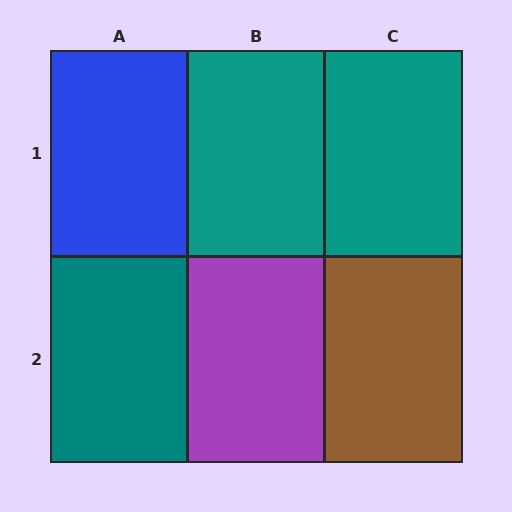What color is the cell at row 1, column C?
Teal.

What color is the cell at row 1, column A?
Blue.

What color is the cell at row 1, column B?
Teal.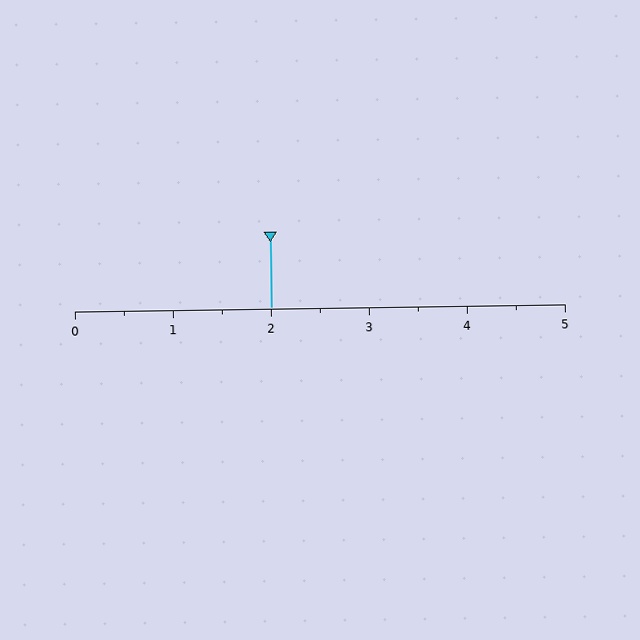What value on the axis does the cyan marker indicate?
The marker indicates approximately 2.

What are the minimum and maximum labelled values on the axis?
The axis runs from 0 to 5.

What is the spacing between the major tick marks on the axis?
The major ticks are spaced 1 apart.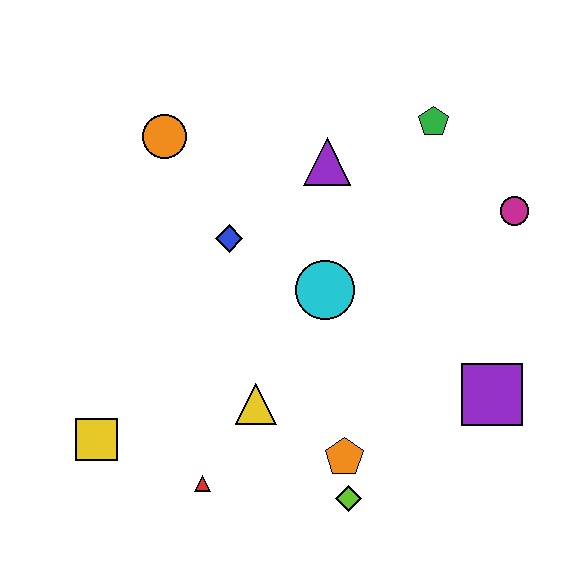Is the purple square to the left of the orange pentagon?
No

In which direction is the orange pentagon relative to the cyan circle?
The orange pentagon is below the cyan circle.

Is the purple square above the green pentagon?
No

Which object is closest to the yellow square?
The red triangle is closest to the yellow square.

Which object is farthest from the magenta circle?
The yellow square is farthest from the magenta circle.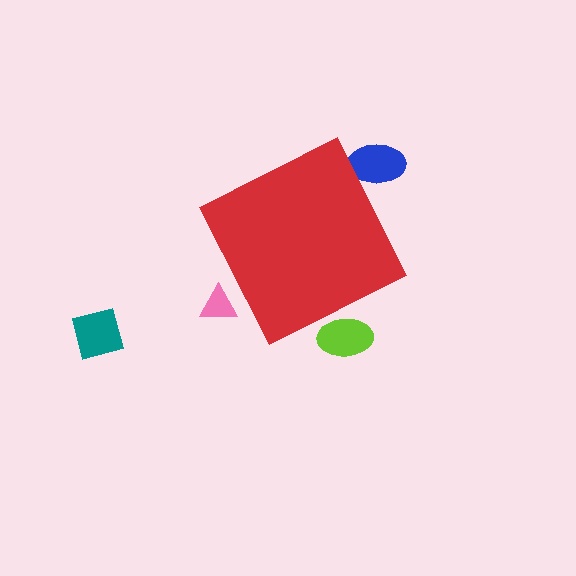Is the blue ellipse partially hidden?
Yes, the blue ellipse is partially hidden behind the red diamond.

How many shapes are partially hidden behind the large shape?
3 shapes are partially hidden.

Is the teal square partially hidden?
No, the teal square is fully visible.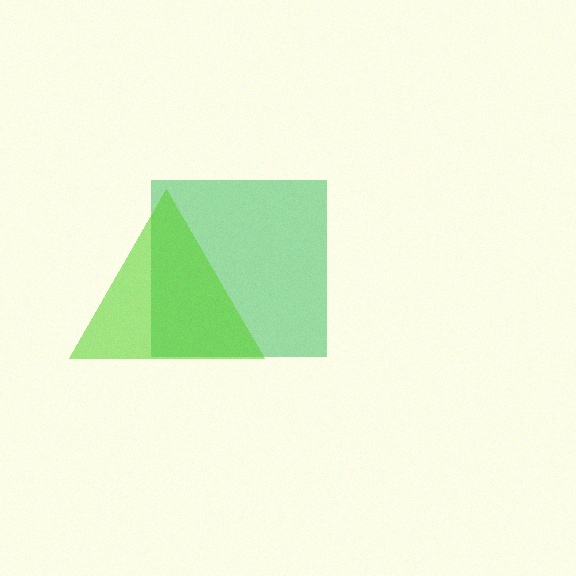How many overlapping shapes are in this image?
There are 2 overlapping shapes in the image.